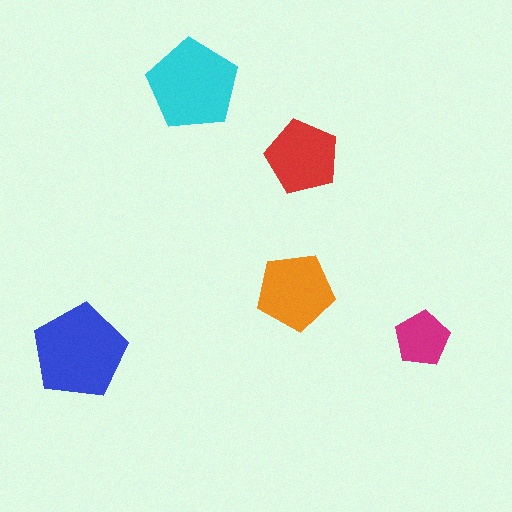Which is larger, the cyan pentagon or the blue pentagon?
The blue one.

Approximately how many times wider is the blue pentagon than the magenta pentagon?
About 1.5 times wider.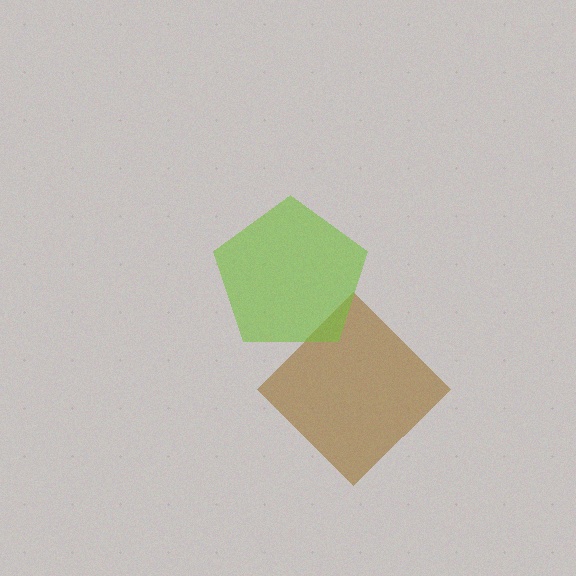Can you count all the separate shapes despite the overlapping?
Yes, there are 2 separate shapes.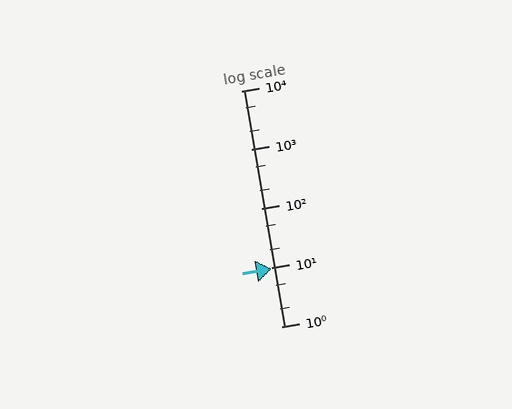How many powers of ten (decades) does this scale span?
The scale spans 4 decades, from 1 to 10000.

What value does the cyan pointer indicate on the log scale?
The pointer indicates approximately 9.4.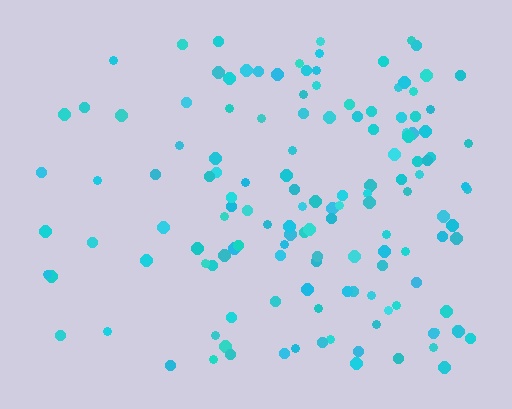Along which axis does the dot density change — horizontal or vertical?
Horizontal.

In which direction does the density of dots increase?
From left to right, with the right side densest.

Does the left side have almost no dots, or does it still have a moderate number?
Still a moderate number, just noticeably fewer than the right.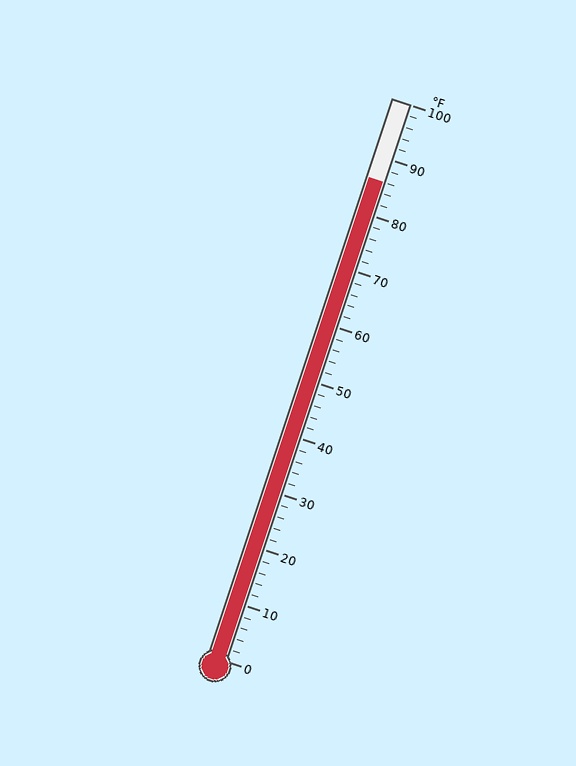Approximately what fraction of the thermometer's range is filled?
The thermometer is filled to approximately 85% of its range.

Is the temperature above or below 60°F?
The temperature is above 60°F.